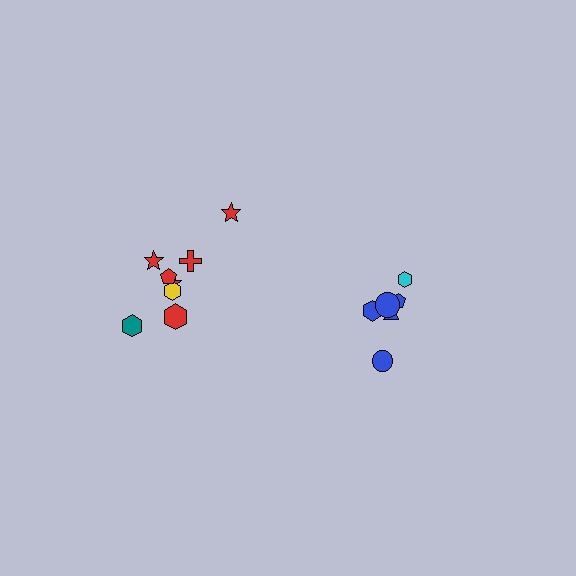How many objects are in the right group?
There are 6 objects.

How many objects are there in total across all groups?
There are 14 objects.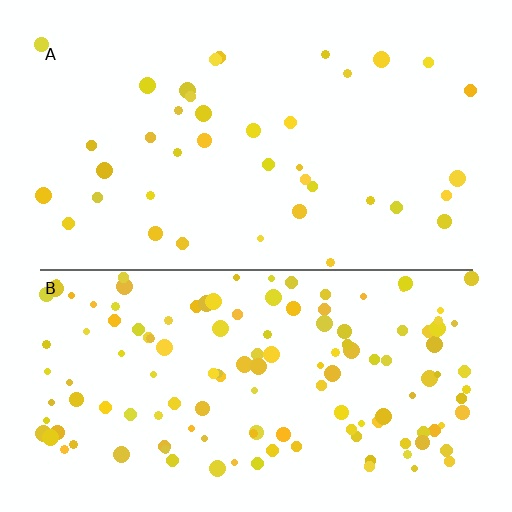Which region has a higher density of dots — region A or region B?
B (the bottom).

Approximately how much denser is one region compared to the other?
Approximately 3.4× — region B over region A.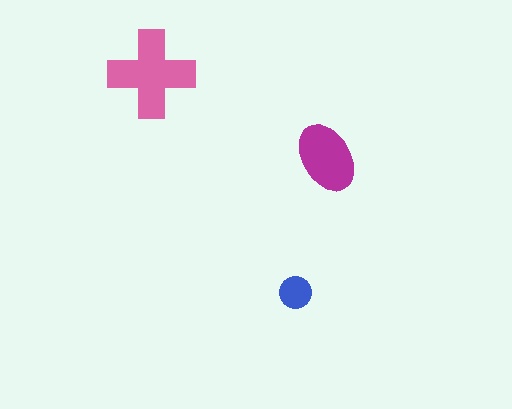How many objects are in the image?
There are 3 objects in the image.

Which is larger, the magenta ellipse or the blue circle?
The magenta ellipse.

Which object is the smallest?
The blue circle.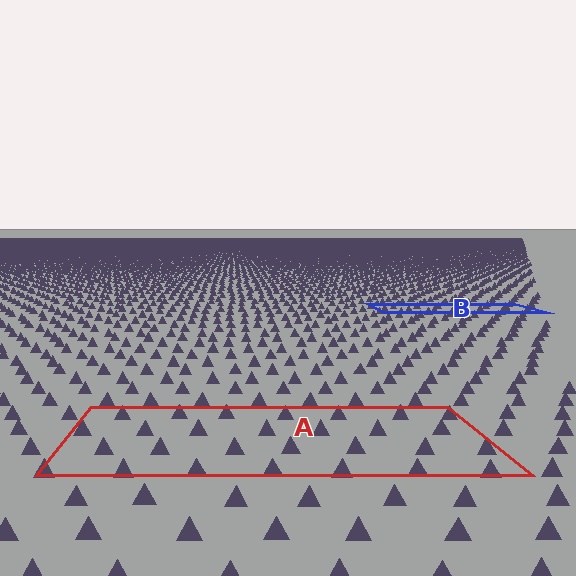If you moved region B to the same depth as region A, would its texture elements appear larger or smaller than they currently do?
They would appear larger. At a closer depth, the same texture elements are projected at a bigger on-screen size.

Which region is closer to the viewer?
Region A is closer. The texture elements there are larger and more spread out.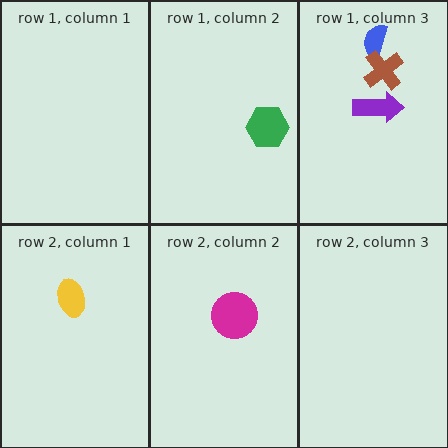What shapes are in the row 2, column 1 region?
The yellow ellipse.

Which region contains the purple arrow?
The row 1, column 3 region.